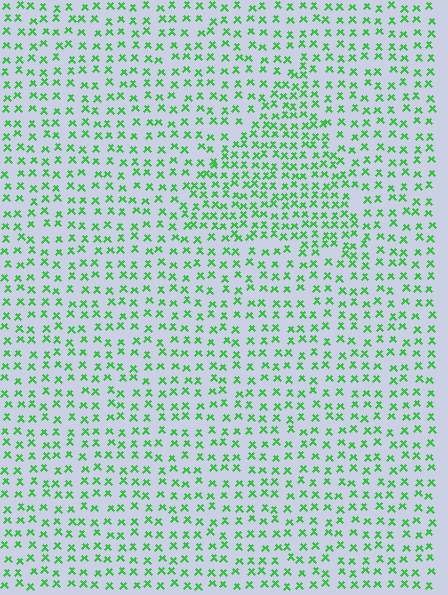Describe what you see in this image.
The image contains small green elements arranged at two different densities. A triangle-shaped region is visible where the elements are more densely packed than the surrounding area.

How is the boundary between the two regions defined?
The boundary is defined by a change in element density (approximately 1.7x ratio). All elements are the same color, size, and shape.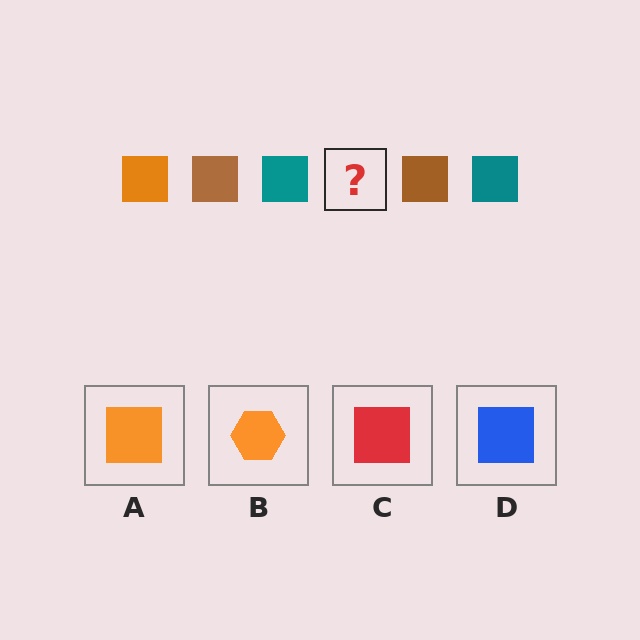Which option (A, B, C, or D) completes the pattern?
A.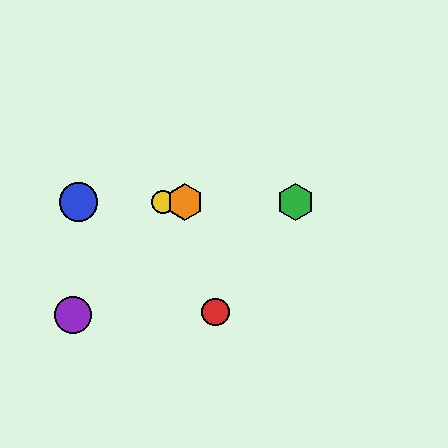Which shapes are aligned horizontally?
The blue circle, the green hexagon, the yellow circle, the orange hexagon are aligned horizontally.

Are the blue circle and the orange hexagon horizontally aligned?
Yes, both are at y≈202.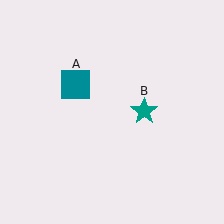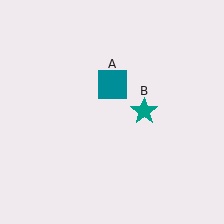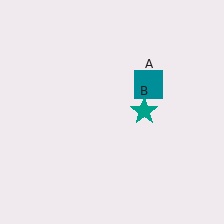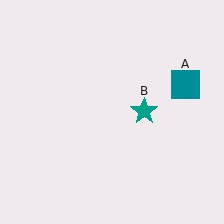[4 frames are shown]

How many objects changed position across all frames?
1 object changed position: teal square (object A).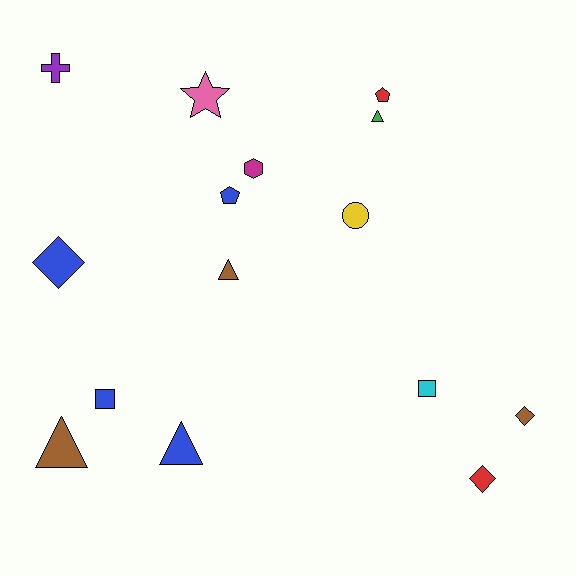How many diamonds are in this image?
There are 3 diamonds.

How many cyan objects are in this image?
There is 1 cyan object.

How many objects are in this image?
There are 15 objects.